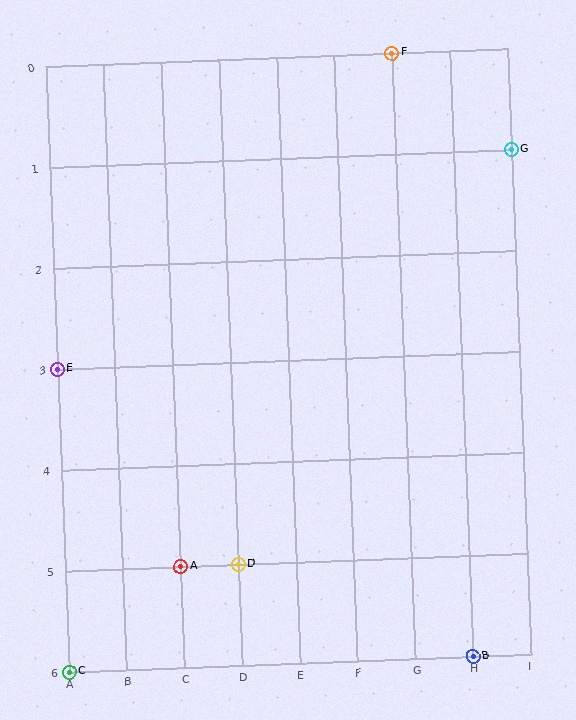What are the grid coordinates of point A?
Point A is at grid coordinates (C, 5).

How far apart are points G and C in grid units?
Points G and C are 8 columns and 5 rows apart (about 9.4 grid units diagonally).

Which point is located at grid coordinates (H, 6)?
Point B is at (H, 6).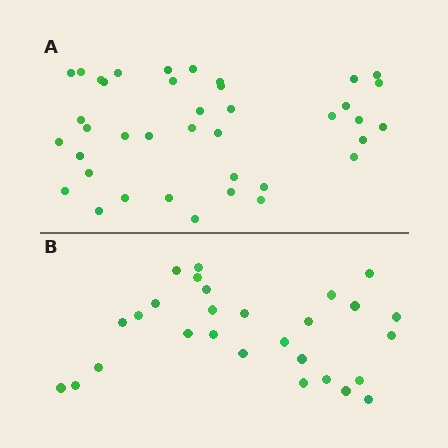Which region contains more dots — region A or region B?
Region A (the top region) has more dots.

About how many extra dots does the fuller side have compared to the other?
Region A has roughly 12 or so more dots than region B.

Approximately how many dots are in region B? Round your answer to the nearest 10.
About 30 dots. (The exact count is 28, which rounds to 30.)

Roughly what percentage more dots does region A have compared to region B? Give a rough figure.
About 40% more.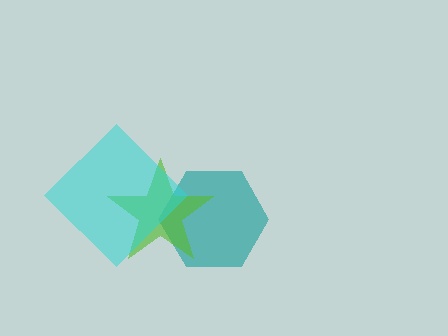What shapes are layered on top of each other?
The layered shapes are: a teal hexagon, a lime star, a cyan diamond.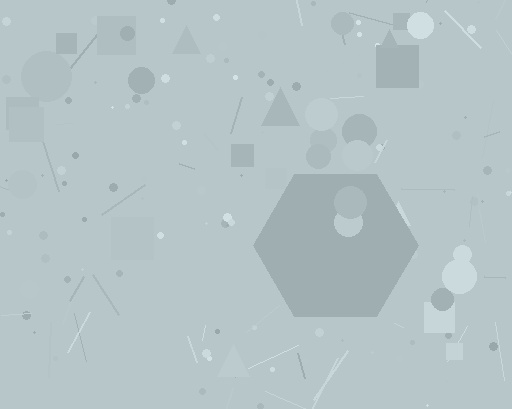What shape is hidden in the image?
A hexagon is hidden in the image.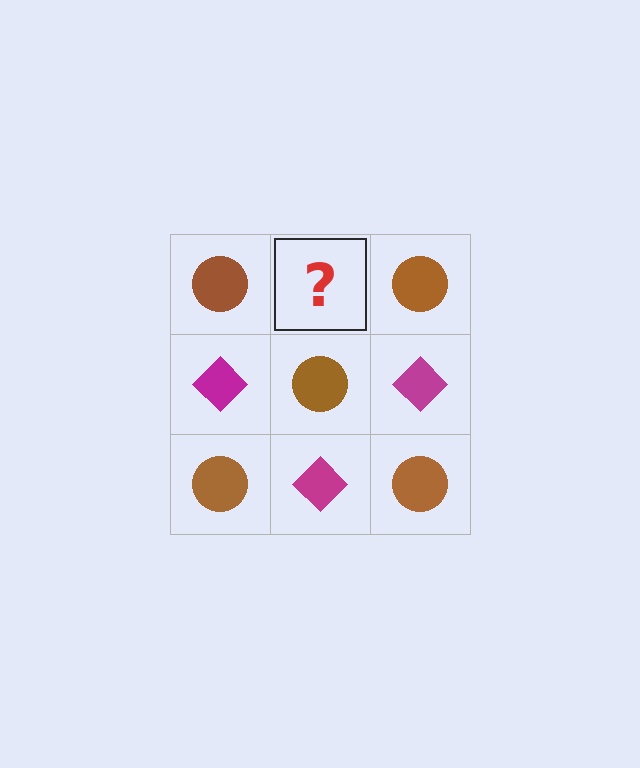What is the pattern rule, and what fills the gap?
The rule is that it alternates brown circle and magenta diamond in a checkerboard pattern. The gap should be filled with a magenta diamond.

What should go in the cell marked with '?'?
The missing cell should contain a magenta diamond.